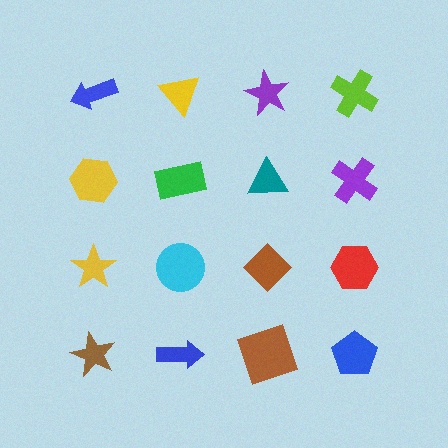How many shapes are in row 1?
4 shapes.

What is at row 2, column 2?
A green rectangle.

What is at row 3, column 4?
A red hexagon.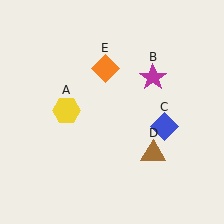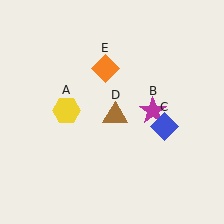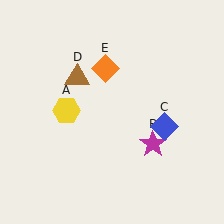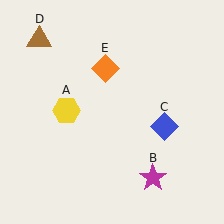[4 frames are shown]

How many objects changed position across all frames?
2 objects changed position: magenta star (object B), brown triangle (object D).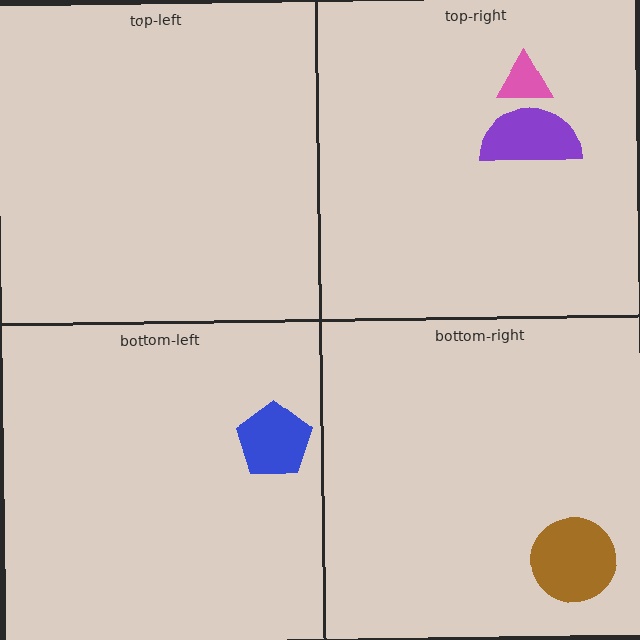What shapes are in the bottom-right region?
The brown circle.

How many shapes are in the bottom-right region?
1.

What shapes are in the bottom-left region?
The blue pentagon.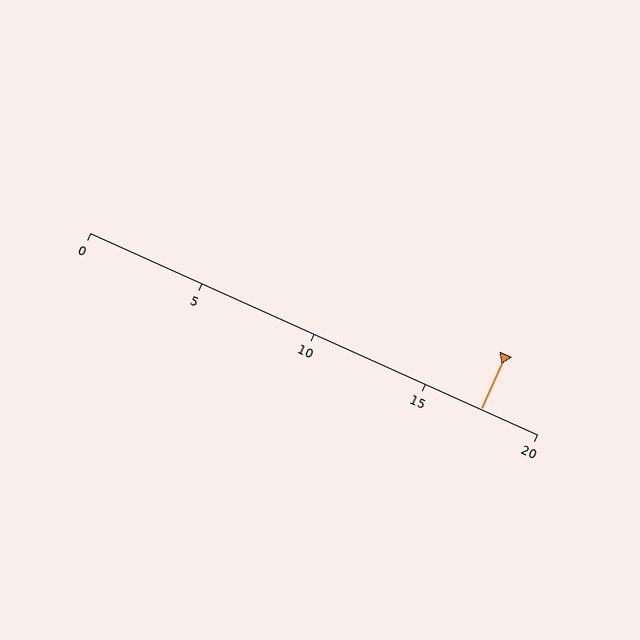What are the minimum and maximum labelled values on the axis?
The axis runs from 0 to 20.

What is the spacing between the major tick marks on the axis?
The major ticks are spaced 5 apart.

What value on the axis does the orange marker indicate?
The marker indicates approximately 17.5.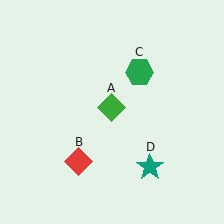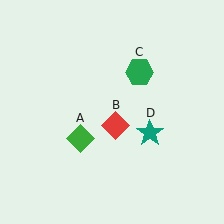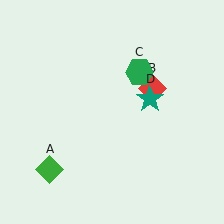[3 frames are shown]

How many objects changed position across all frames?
3 objects changed position: green diamond (object A), red diamond (object B), teal star (object D).